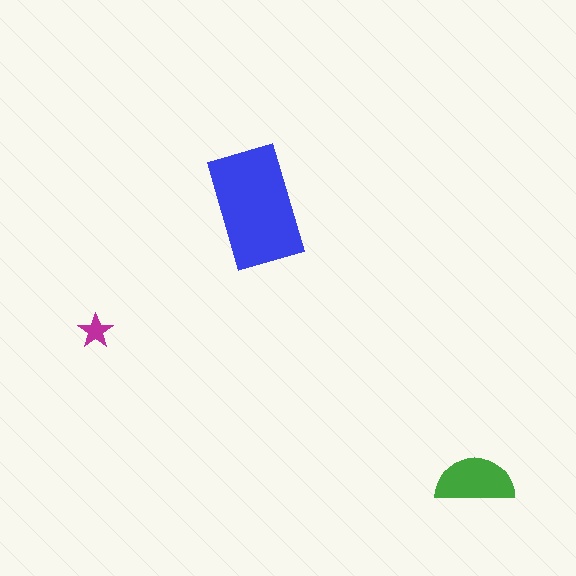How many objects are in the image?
There are 3 objects in the image.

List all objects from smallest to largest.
The magenta star, the green semicircle, the blue rectangle.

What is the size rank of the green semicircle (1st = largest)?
2nd.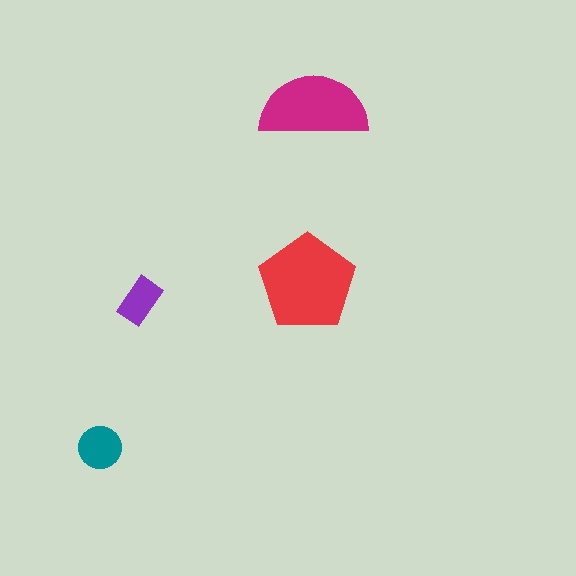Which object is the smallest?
The purple rectangle.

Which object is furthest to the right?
The magenta semicircle is rightmost.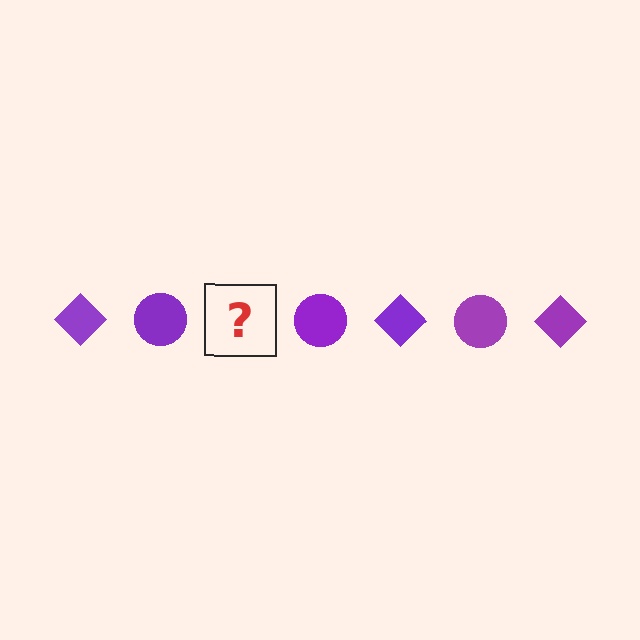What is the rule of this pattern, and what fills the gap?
The rule is that the pattern cycles through diamond, circle shapes in purple. The gap should be filled with a purple diamond.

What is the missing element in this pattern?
The missing element is a purple diamond.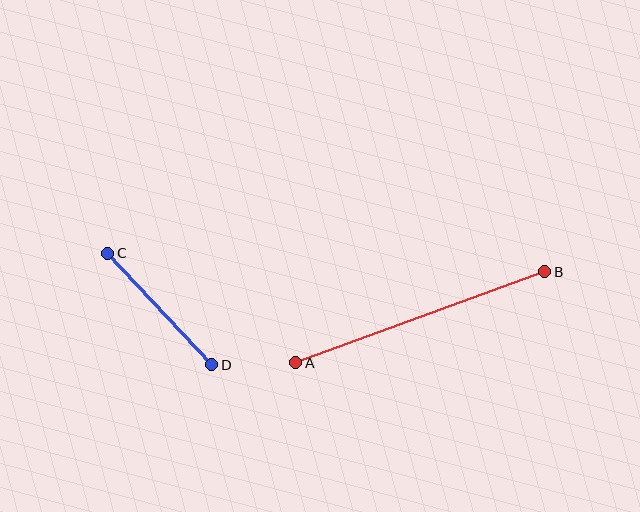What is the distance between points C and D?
The distance is approximately 152 pixels.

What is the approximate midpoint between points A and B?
The midpoint is at approximately (420, 317) pixels.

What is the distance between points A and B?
The distance is approximately 265 pixels.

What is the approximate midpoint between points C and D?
The midpoint is at approximately (160, 309) pixels.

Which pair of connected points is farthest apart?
Points A and B are farthest apart.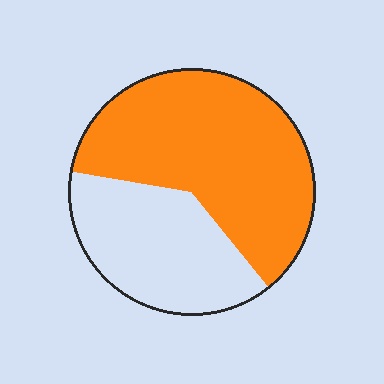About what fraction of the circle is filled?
About five eighths (5/8).